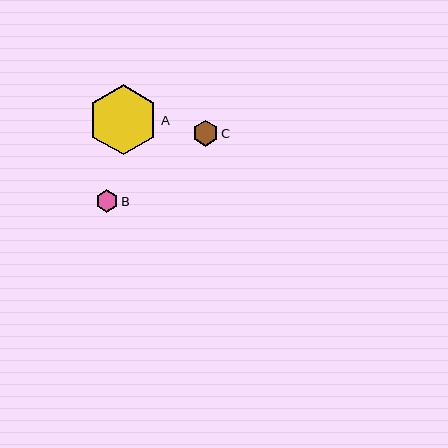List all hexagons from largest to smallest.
From largest to smallest: A, C, B.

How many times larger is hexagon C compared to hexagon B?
Hexagon C is approximately 1.1 times the size of hexagon B.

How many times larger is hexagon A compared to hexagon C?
Hexagon A is approximately 2.7 times the size of hexagon C.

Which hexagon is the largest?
Hexagon A is the largest with a size of approximately 70 pixels.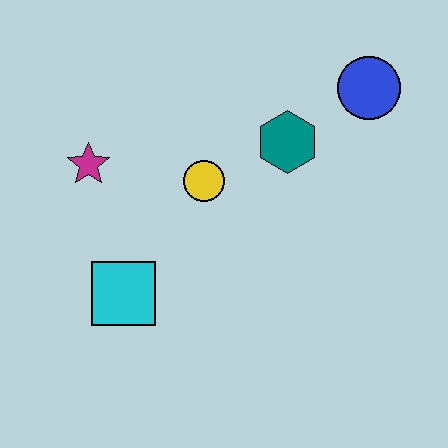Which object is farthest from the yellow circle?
The blue circle is farthest from the yellow circle.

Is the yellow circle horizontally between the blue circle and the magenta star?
Yes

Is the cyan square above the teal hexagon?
No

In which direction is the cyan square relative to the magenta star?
The cyan square is below the magenta star.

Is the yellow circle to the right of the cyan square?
Yes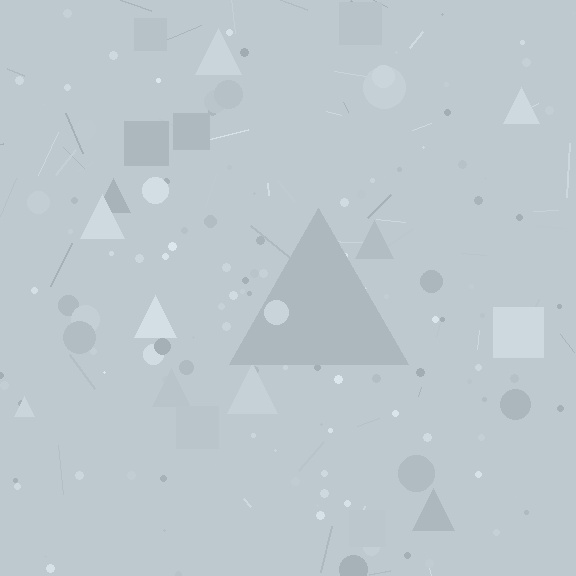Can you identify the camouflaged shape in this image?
The camouflaged shape is a triangle.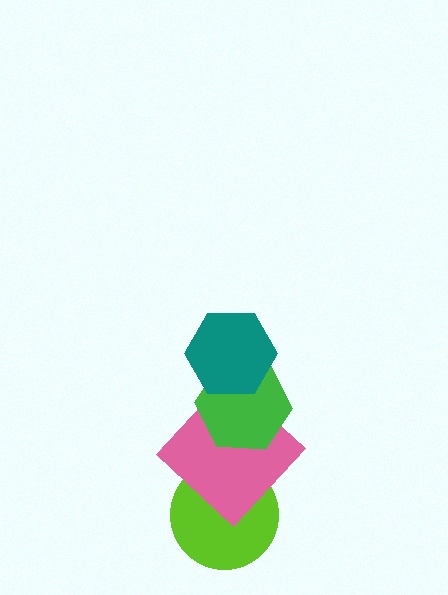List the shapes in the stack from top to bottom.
From top to bottom: the teal hexagon, the green hexagon, the pink diamond, the lime circle.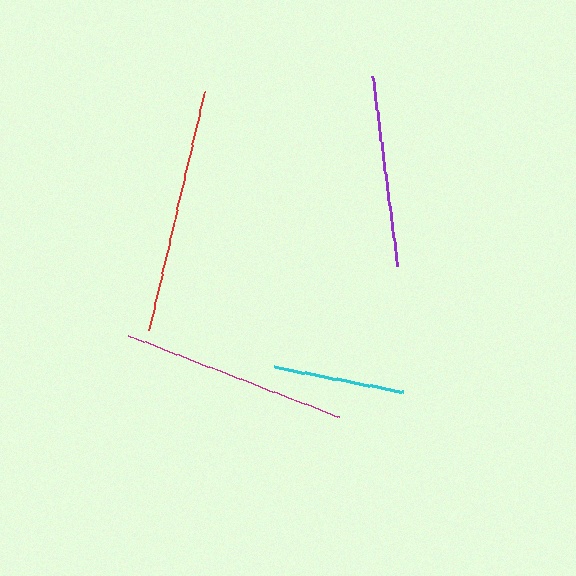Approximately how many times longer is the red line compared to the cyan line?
The red line is approximately 1.9 times the length of the cyan line.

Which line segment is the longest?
The red line is the longest at approximately 245 pixels.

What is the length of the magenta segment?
The magenta segment is approximately 226 pixels long.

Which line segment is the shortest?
The cyan line is the shortest at approximately 132 pixels.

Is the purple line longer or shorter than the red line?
The red line is longer than the purple line.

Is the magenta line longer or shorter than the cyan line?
The magenta line is longer than the cyan line.